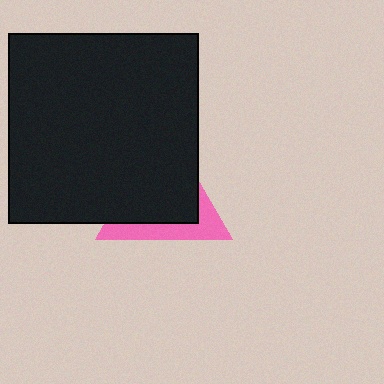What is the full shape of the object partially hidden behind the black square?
The partially hidden object is a pink triangle.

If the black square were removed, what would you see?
You would see the complete pink triangle.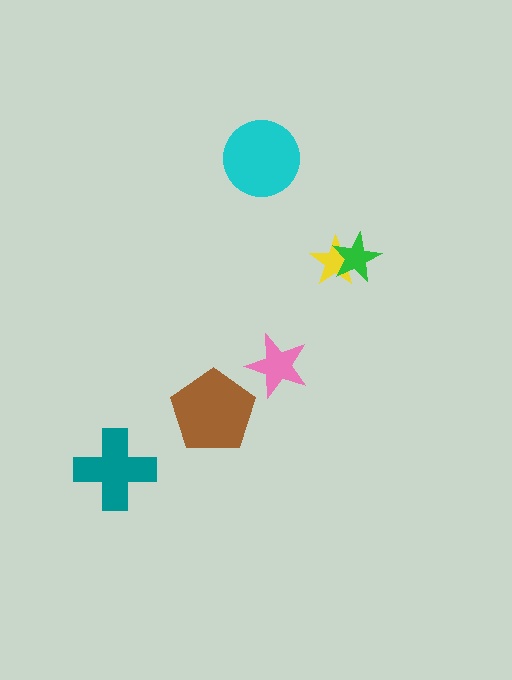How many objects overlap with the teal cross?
0 objects overlap with the teal cross.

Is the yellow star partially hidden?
Yes, it is partially covered by another shape.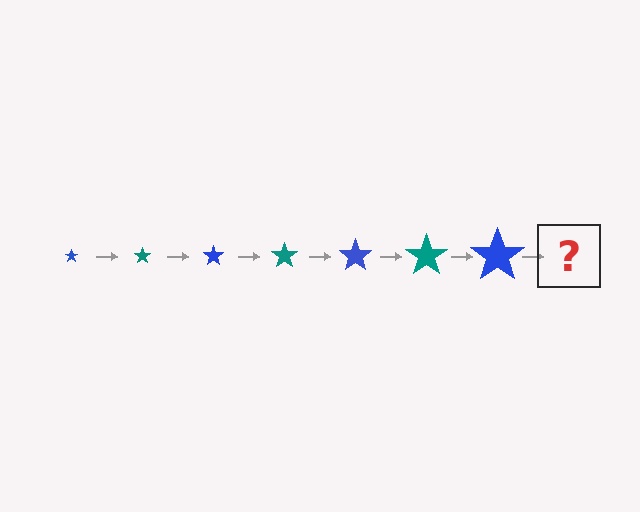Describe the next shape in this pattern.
It should be a teal star, larger than the previous one.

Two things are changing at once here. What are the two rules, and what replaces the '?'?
The two rules are that the star grows larger each step and the color cycles through blue and teal. The '?' should be a teal star, larger than the previous one.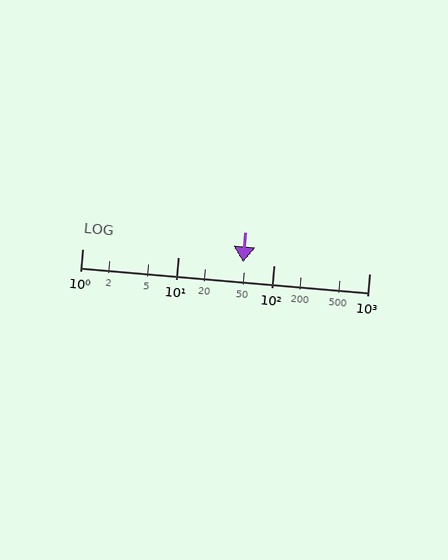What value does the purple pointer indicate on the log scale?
The pointer indicates approximately 48.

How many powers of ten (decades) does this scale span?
The scale spans 3 decades, from 1 to 1000.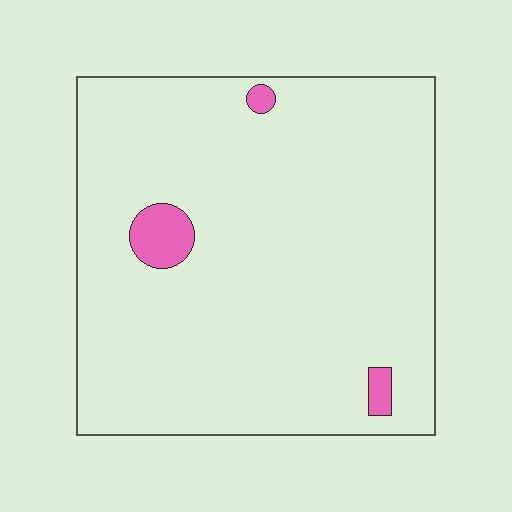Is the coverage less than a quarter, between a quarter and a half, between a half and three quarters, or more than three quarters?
Less than a quarter.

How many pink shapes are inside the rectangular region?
3.